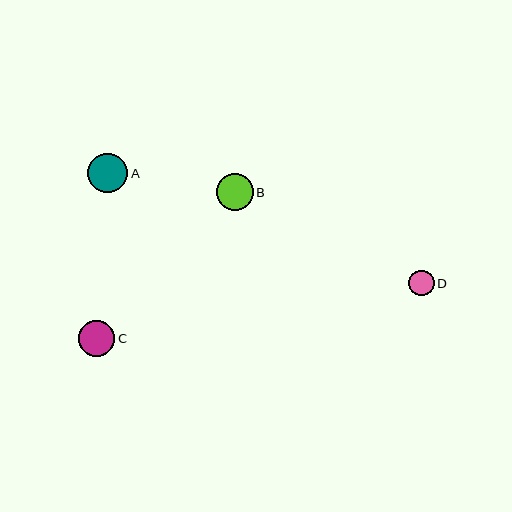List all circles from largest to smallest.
From largest to smallest: A, B, C, D.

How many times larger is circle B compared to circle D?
Circle B is approximately 1.4 times the size of circle D.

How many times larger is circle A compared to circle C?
Circle A is approximately 1.1 times the size of circle C.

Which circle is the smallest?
Circle D is the smallest with a size of approximately 26 pixels.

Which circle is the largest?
Circle A is the largest with a size of approximately 40 pixels.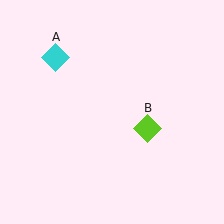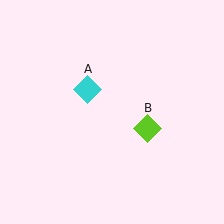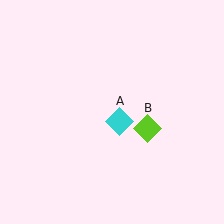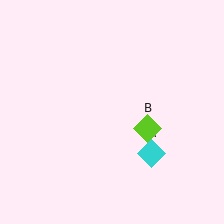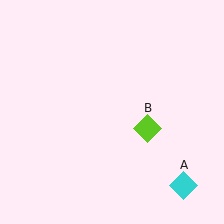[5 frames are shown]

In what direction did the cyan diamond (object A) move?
The cyan diamond (object A) moved down and to the right.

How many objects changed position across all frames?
1 object changed position: cyan diamond (object A).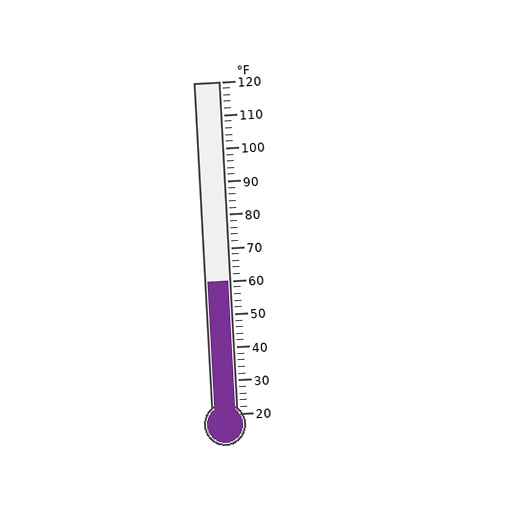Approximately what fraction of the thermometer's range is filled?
The thermometer is filled to approximately 40% of its range.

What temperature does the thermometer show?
The thermometer shows approximately 60°F.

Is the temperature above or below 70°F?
The temperature is below 70°F.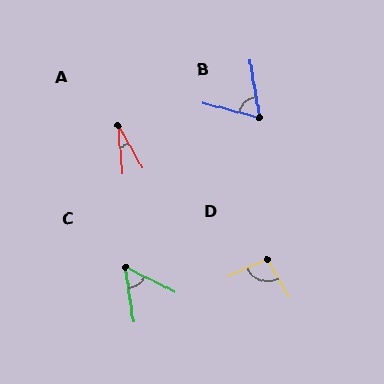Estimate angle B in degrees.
Approximately 67 degrees.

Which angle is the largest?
D, at approximately 96 degrees.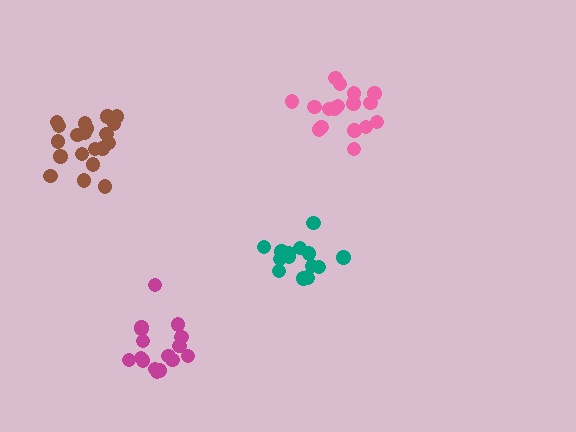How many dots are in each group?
Group 1: 17 dots, Group 2: 20 dots, Group 3: 16 dots, Group 4: 16 dots (69 total).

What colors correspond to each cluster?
The clusters are colored: pink, brown, teal, magenta.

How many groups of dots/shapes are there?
There are 4 groups.